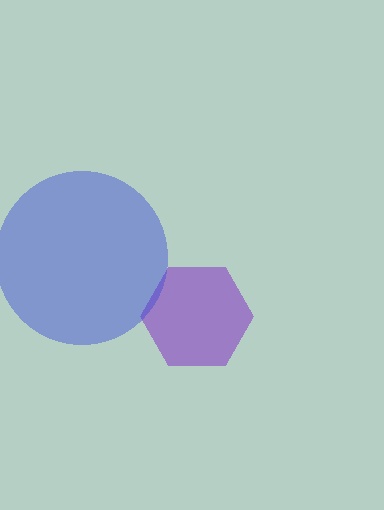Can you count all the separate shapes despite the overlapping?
Yes, there are 2 separate shapes.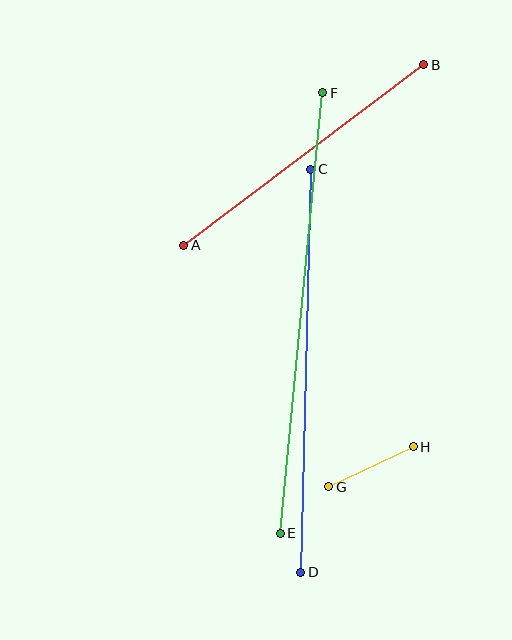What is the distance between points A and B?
The distance is approximately 301 pixels.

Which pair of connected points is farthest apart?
Points E and F are farthest apart.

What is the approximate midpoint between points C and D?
The midpoint is at approximately (306, 371) pixels.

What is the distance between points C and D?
The distance is approximately 403 pixels.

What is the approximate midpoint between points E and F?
The midpoint is at approximately (301, 313) pixels.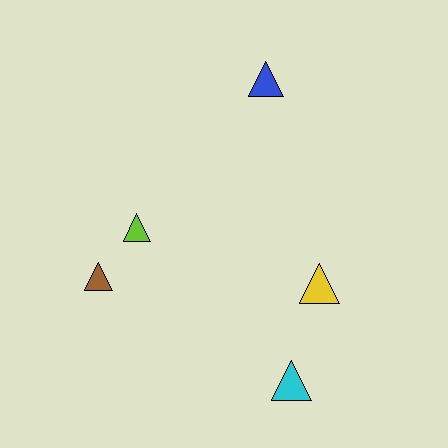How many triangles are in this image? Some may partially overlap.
There are 5 triangles.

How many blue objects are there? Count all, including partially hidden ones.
There is 1 blue object.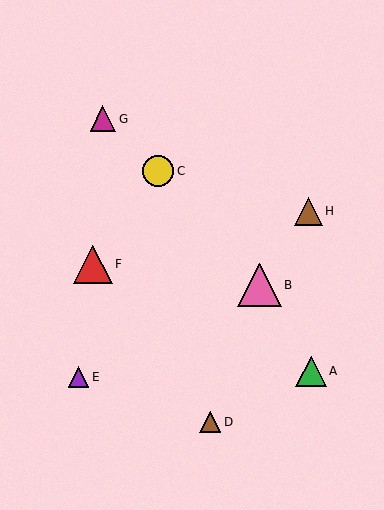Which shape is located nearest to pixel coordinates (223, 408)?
The brown triangle (labeled D) at (210, 422) is nearest to that location.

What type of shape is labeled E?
Shape E is a purple triangle.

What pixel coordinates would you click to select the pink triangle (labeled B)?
Click at (260, 285) to select the pink triangle B.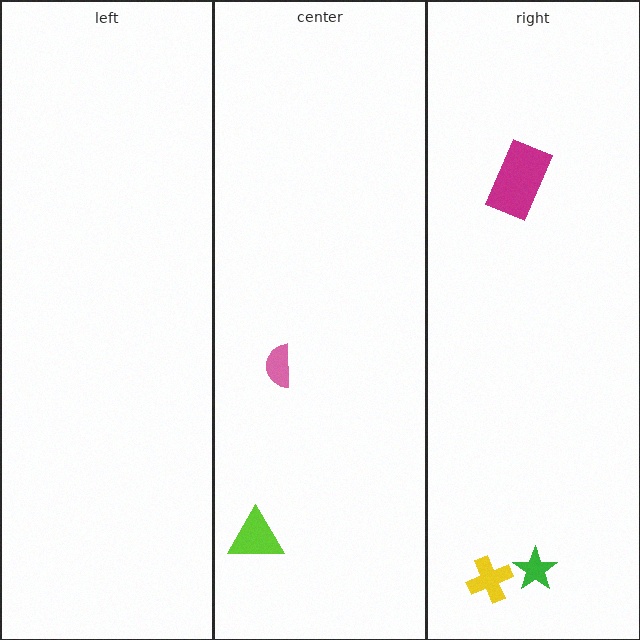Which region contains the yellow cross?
The right region.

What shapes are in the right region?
The magenta rectangle, the green star, the yellow cross.